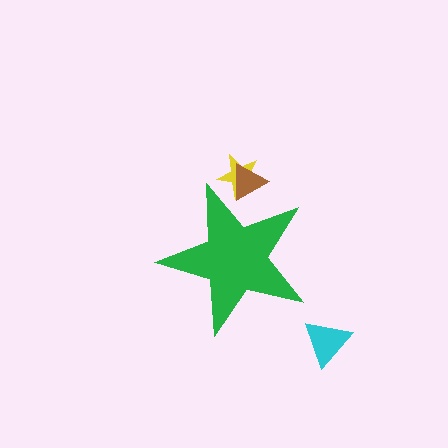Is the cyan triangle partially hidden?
No, the cyan triangle is fully visible.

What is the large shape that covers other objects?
A green star.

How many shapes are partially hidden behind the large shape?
2 shapes are partially hidden.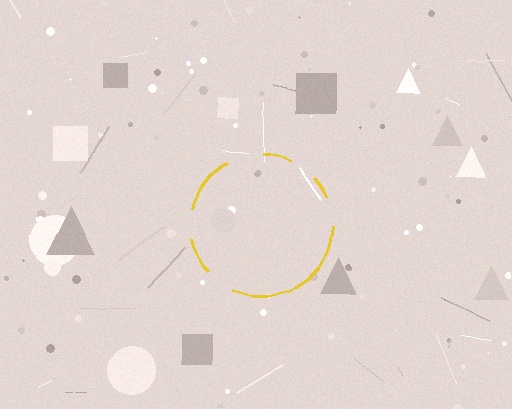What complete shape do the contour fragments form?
The contour fragments form a circle.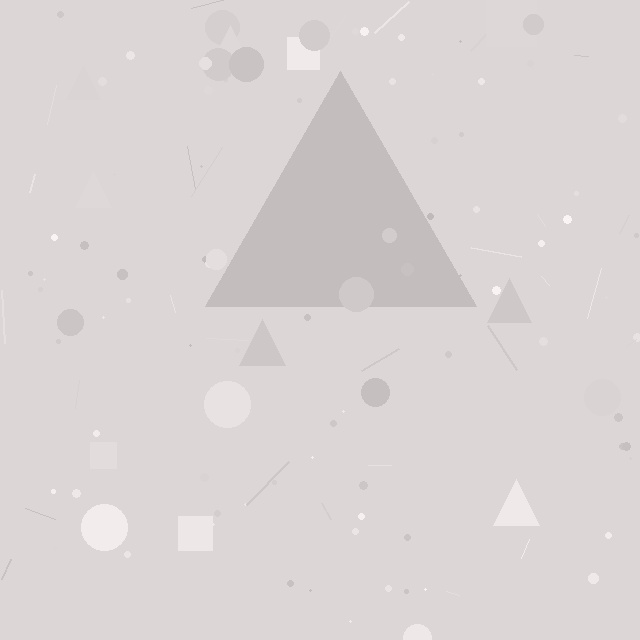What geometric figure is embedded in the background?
A triangle is embedded in the background.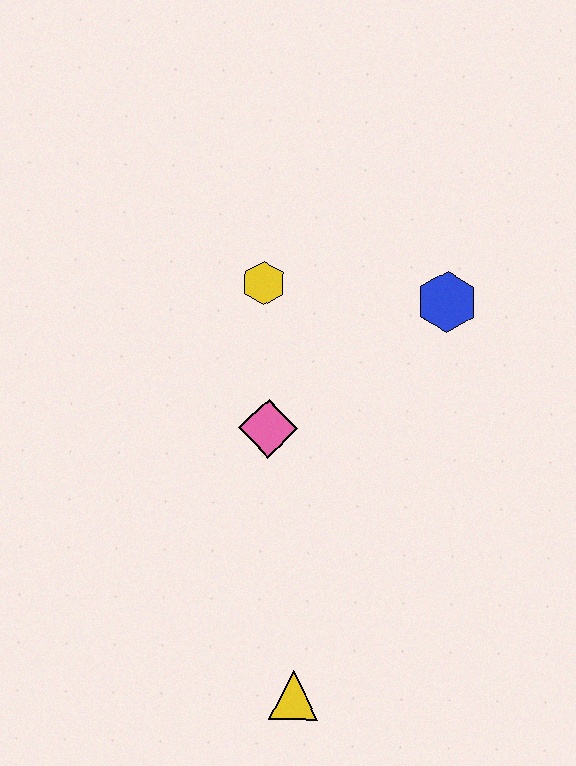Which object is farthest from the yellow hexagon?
The yellow triangle is farthest from the yellow hexagon.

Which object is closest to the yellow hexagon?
The pink diamond is closest to the yellow hexagon.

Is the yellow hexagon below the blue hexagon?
No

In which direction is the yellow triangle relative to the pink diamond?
The yellow triangle is below the pink diamond.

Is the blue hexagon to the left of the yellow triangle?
No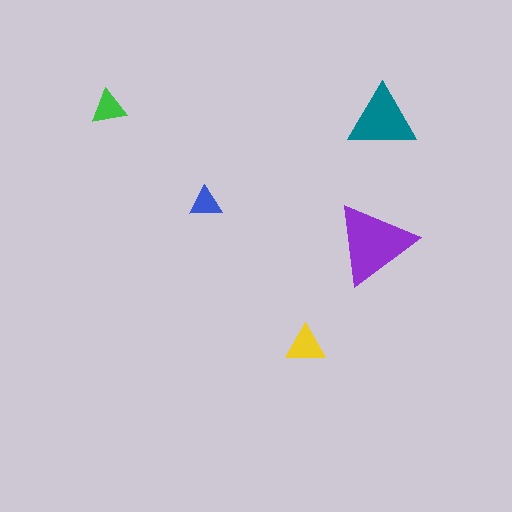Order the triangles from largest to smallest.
the purple one, the teal one, the yellow one, the green one, the blue one.